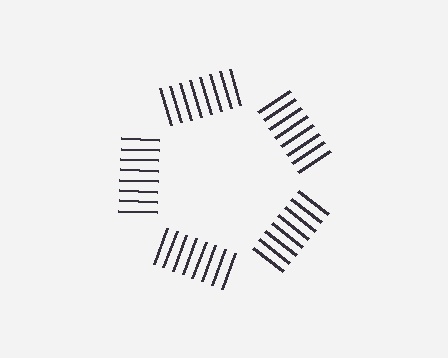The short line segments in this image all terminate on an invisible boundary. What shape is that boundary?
An illusory pentagon — the line segments terminate on its edges but no continuous stroke is drawn.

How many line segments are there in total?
40 — 8 along each of the 5 edges.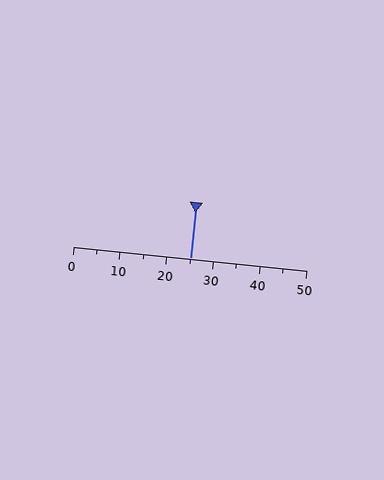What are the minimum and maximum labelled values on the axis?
The axis runs from 0 to 50.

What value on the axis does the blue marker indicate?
The marker indicates approximately 25.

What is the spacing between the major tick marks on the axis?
The major ticks are spaced 10 apart.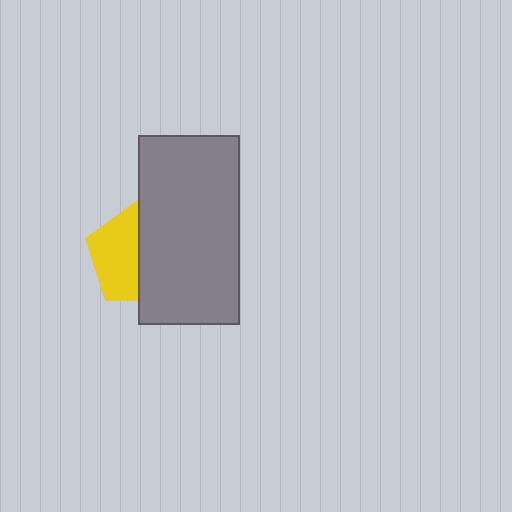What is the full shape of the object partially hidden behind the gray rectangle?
The partially hidden object is a yellow pentagon.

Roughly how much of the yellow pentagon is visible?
About half of it is visible (roughly 50%).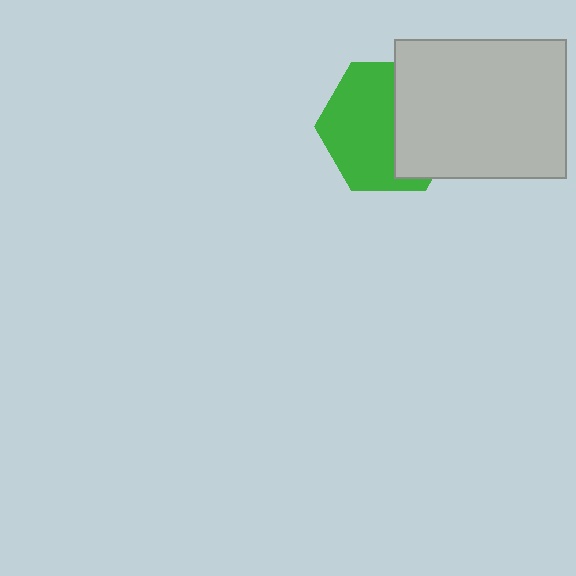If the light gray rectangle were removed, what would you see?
You would see the complete green hexagon.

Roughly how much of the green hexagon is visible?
About half of it is visible (roughly 57%).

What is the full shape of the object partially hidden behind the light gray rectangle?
The partially hidden object is a green hexagon.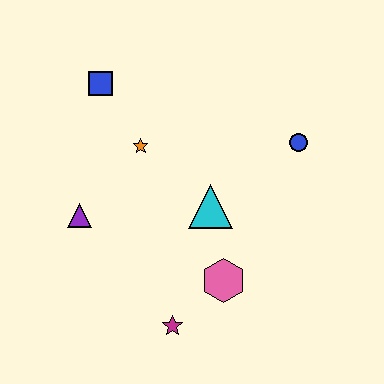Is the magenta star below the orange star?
Yes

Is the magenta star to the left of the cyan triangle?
Yes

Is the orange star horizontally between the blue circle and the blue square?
Yes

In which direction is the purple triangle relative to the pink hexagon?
The purple triangle is to the left of the pink hexagon.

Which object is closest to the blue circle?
The cyan triangle is closest to the blue circle.